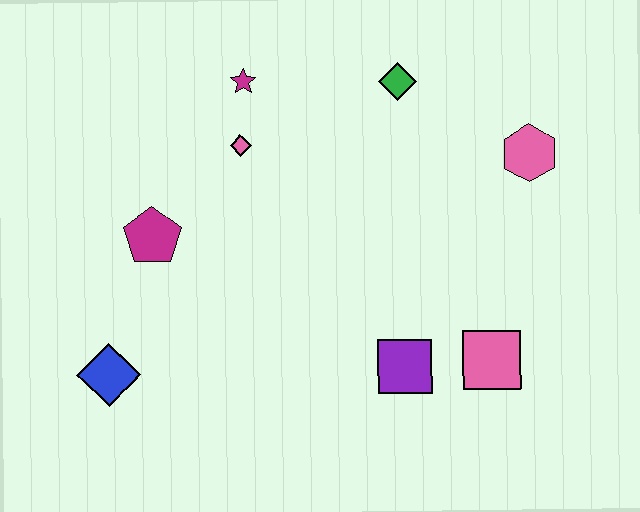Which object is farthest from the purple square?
The magenta star is farthest from the purple square.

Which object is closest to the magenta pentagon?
The pink diamond is closest to the magenta pentagon.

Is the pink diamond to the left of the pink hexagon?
Yes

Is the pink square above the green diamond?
No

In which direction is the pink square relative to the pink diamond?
The pink square is to the right of the pink diamond.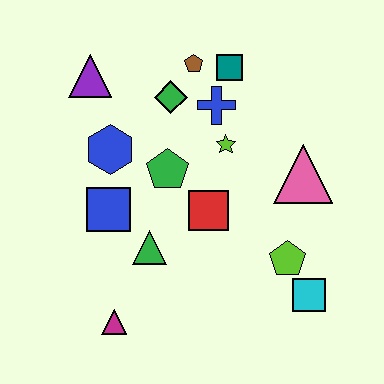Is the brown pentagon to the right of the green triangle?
Yes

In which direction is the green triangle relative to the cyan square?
The green triangle is to the left of the cyan square.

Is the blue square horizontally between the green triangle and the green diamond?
No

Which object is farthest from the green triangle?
The teal square is farthest from the green triangle.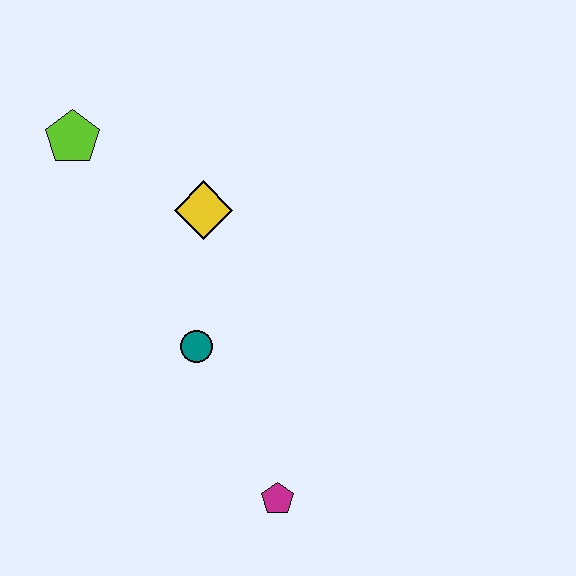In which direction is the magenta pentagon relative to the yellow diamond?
The magenta pentagon is below the yellow diamond.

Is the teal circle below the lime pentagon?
Yes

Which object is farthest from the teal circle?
The lime pentagon is farthest from the teal circle.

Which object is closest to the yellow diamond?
The teal circle is closest to the yellow diamond.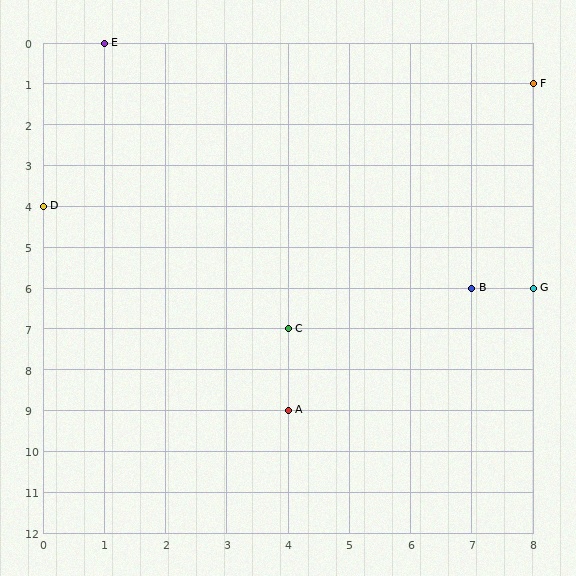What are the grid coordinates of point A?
Point A is at grid coordinates (4, 9).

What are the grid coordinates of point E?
Point E is at grid coordinates (1, 0).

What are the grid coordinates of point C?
Point C is at grid coordinates (4, 7).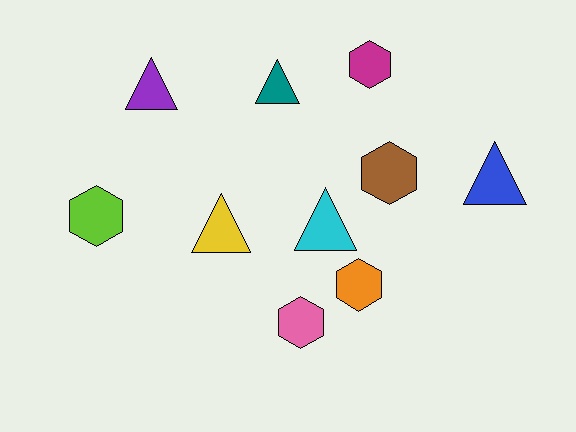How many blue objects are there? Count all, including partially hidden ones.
There is 1 blue object.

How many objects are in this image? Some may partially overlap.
There are 10 objects.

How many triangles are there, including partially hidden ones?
There are 5 triangles.